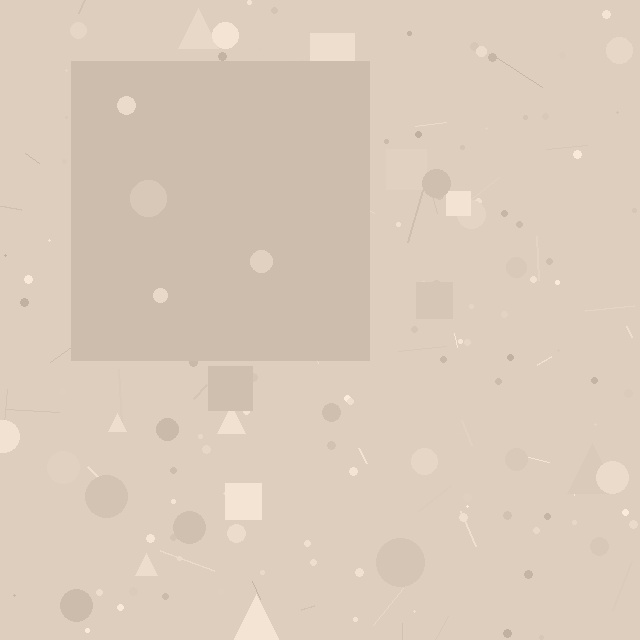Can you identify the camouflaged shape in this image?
The camouflaged shape is a square.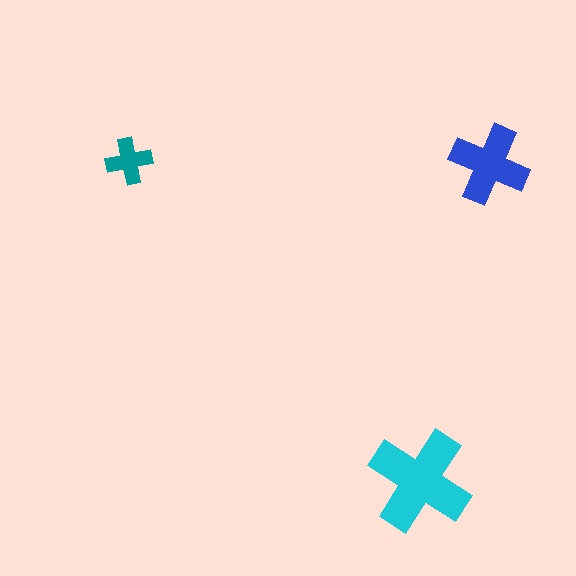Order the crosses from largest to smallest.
the cyan one, the blue one, the teal one.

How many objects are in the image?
There are 3 objects in the image.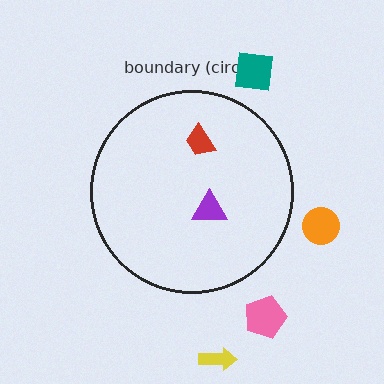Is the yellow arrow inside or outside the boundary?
Outside.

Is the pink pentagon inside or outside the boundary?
Outside.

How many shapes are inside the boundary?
2 inside, 4 outside.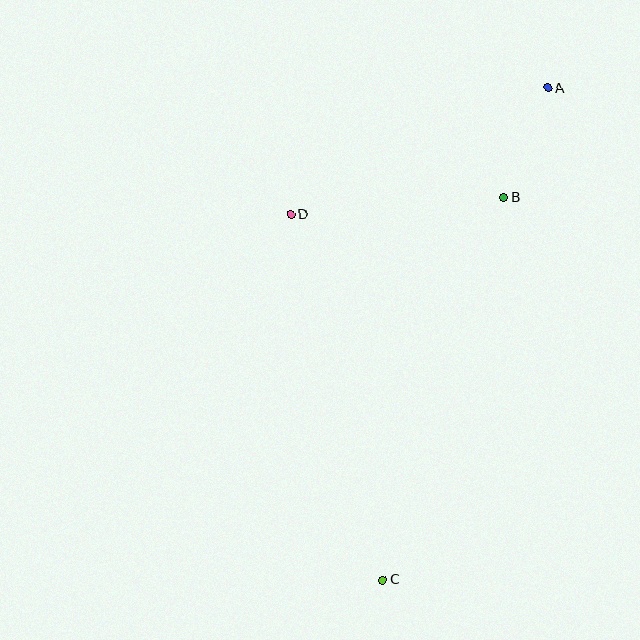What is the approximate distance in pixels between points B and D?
The distance between B and D is approximately 213 pixels.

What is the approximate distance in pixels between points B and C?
The distance between B and C is approximately 401 pixels.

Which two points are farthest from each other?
Points A and C are farthest from each other.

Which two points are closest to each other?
Points A and B are closest to each other.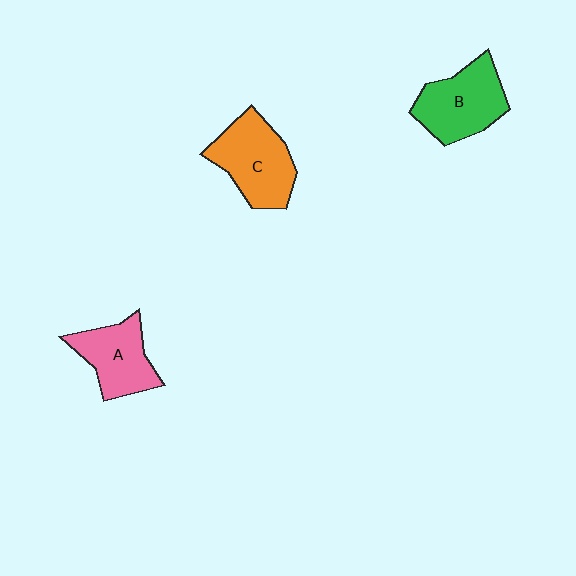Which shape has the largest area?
Shape C (orange).